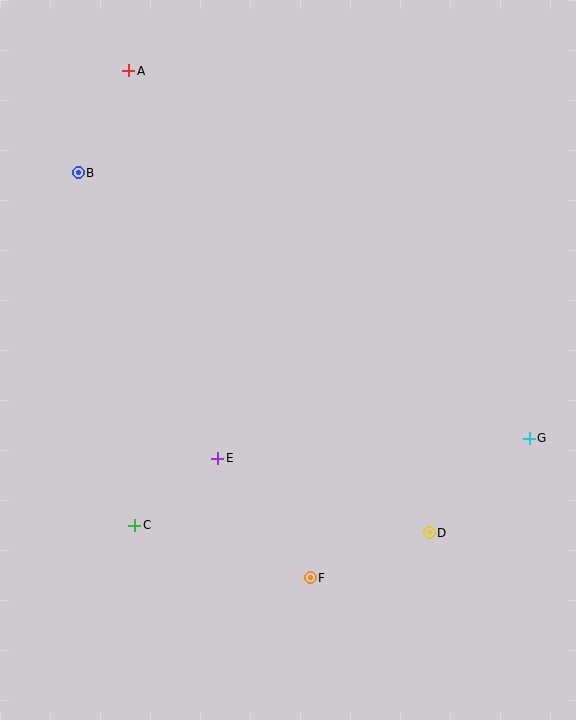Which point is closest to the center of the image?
Point E at (217, 458) is closest to the center.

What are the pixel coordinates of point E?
Point E is at (217, 458).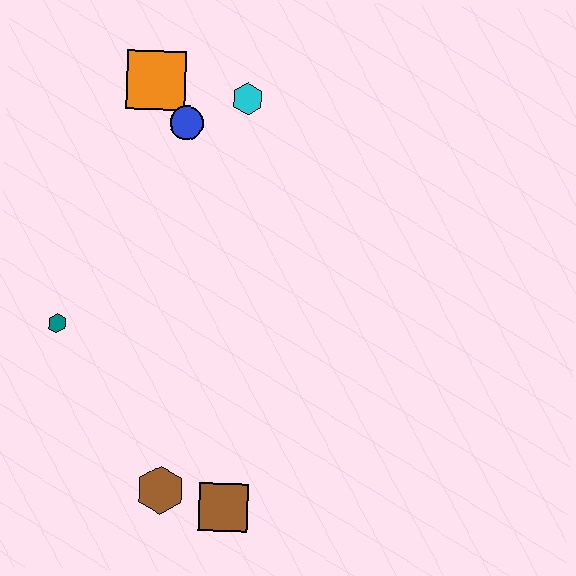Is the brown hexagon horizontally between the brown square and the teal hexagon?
Yes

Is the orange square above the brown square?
Yes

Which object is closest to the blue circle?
The orange square is closest to the blue circle.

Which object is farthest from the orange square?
The brown square is farthest from the orange square.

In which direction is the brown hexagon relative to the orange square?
The brown hexagon is below the orange square.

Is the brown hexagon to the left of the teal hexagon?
No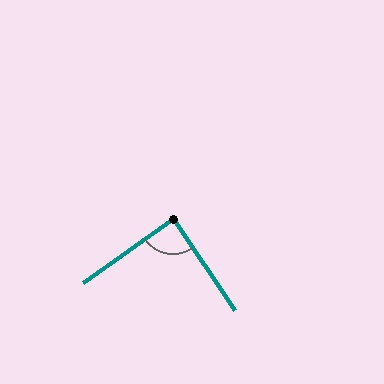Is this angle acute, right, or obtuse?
It is approximately a right angle.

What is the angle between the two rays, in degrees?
Approximately 89 degrees.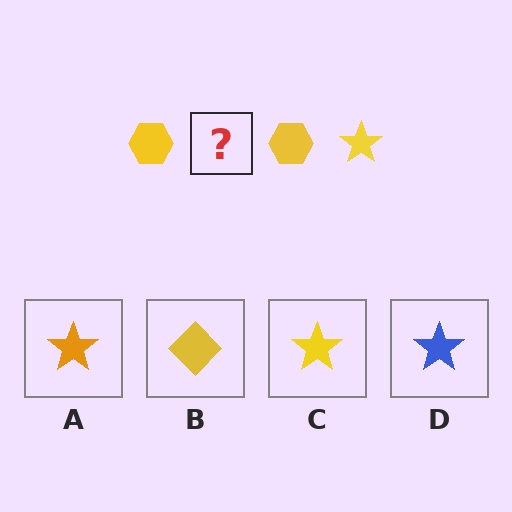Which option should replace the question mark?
Option C.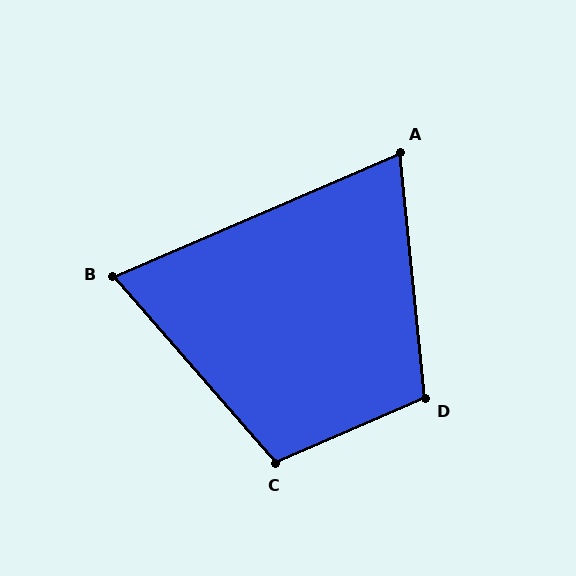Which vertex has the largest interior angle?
D, at approximately 108 degrees.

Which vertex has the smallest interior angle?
B, at approximately 72 degrees.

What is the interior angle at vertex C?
Approximately 107 degrees (obtuse).